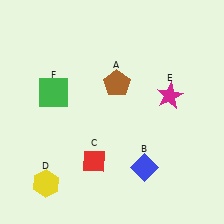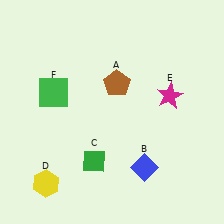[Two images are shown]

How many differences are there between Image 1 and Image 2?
There is 1 difference between the two images.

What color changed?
The diamond (C) changed from red in Image 1 to green in Image 2.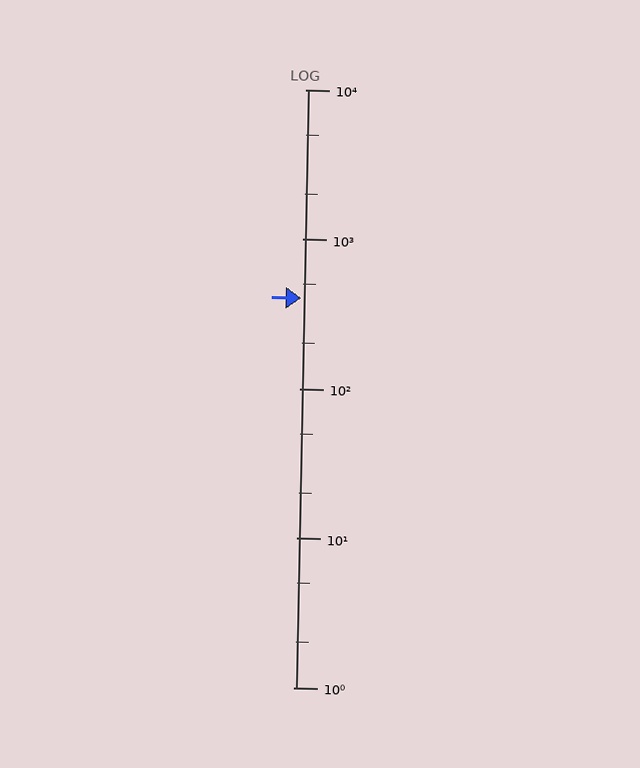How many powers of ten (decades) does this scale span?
The scale spans 4 decades, from 1 to 10000.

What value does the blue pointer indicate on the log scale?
The pointer indicates approximately 400.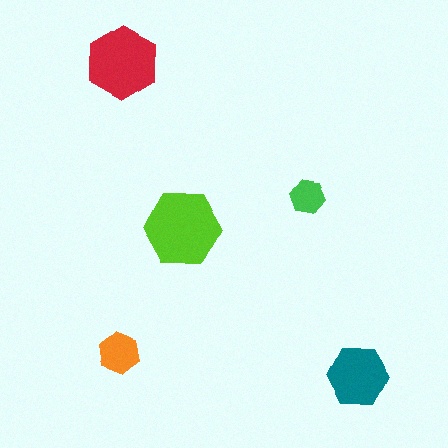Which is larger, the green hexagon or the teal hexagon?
The teal one.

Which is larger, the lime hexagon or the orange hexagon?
The lime one.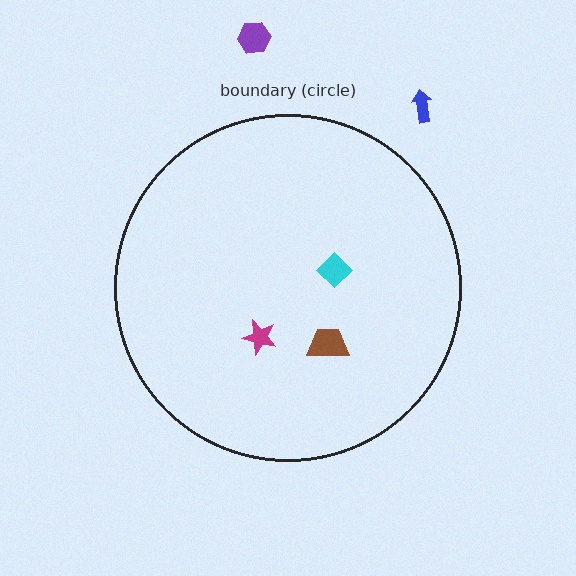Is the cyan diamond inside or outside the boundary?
Inside.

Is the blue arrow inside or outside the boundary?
Outside.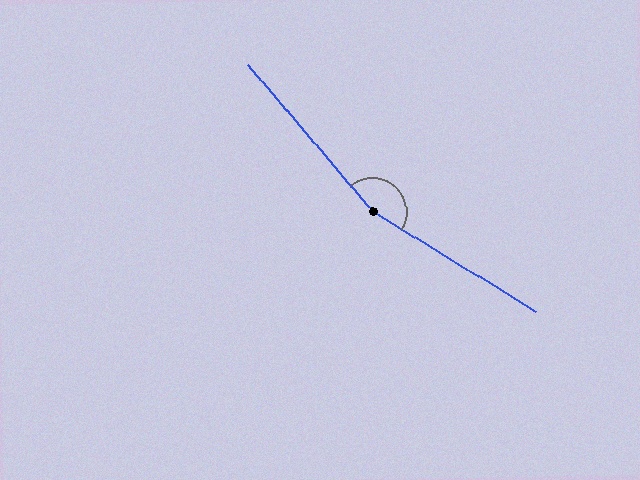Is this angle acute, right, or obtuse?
It is obtuse.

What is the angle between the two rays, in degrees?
Approximately 162 degrees.